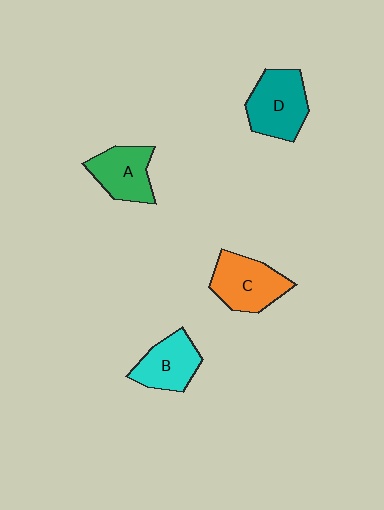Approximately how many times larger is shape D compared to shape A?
Approximately 1.2 times.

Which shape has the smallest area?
Shape B (cyan).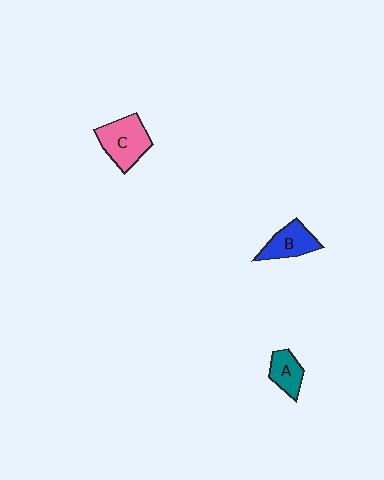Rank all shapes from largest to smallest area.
From largest to smallest: C (pink), B (blue), A (teal).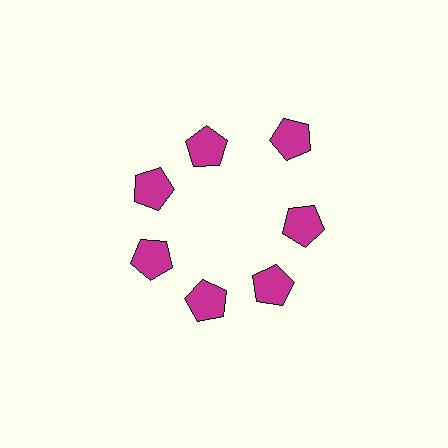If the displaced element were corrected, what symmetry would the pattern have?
It would have 7-fold rotational symmetry — the pattern would map onto itself every 51 degrees.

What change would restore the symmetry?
The symmetry would be restored by moving it inward, back onto the ring so that all 7 pentagons sit at equal angles and equal distance from the center.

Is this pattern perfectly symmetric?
No. The 7 magenta pentagons are arranged in a ring, but one element near the 1 o'clock position is pushed outward from the center, breaking the 7-fold rotational symmetry.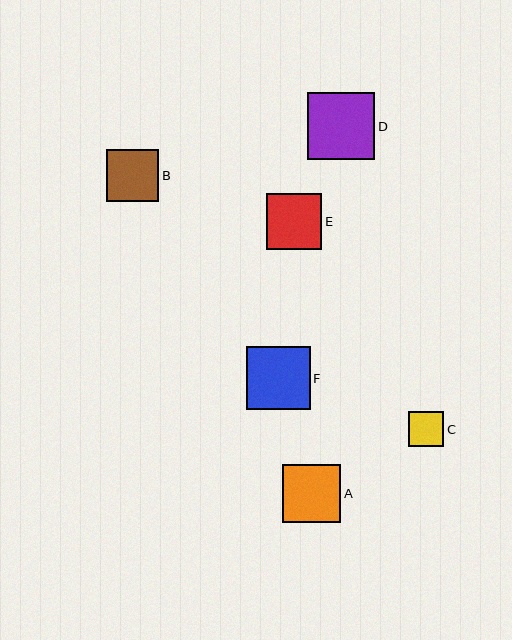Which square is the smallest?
Square C is the smallest with a size of approximately 36 pixels.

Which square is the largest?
Square D is the largest with a size of approximately 67 pixels.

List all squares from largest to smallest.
From largest to smallest: D, F, A, E, B, C.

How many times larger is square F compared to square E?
Square F is approximately 1.1 times the size of square E.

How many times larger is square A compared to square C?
Square A is approximately 1.6 times the size of square C.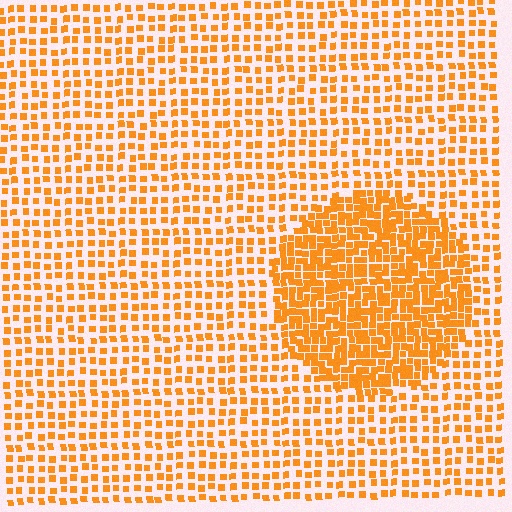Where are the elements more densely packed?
The elements are more densely packed inside the circle boundary.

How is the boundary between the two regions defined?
The boundary is defined by a change in element density (approximately 2.1x ratio). All elements are the same color, size, and shape.